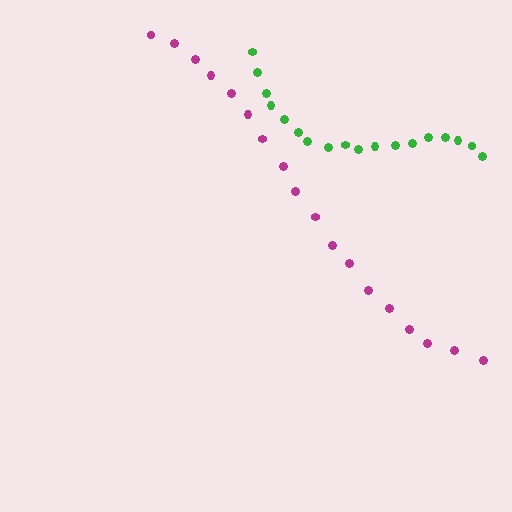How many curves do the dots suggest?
There are 2 distinct paths.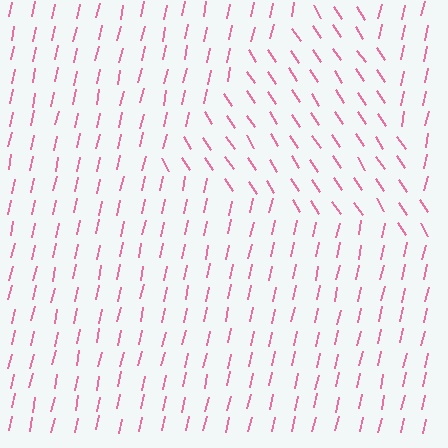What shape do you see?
I see a triangle.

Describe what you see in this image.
The image is filled with small pink line segments. A triangle region in the image has lines oriented differently from the surrounding lines, creating a visible texture boundary.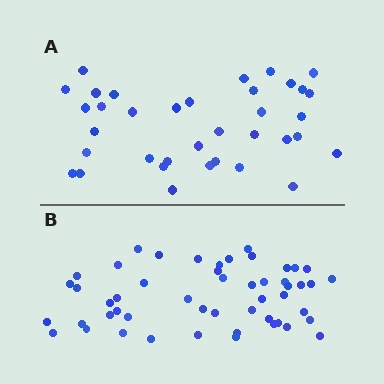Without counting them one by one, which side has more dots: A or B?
Region B (the bottom region) has more dots.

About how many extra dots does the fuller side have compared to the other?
Region B has approximately 15 more dots than region A.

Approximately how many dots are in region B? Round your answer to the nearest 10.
About 50 dots. (The exact count is 51, which rounds to 50.)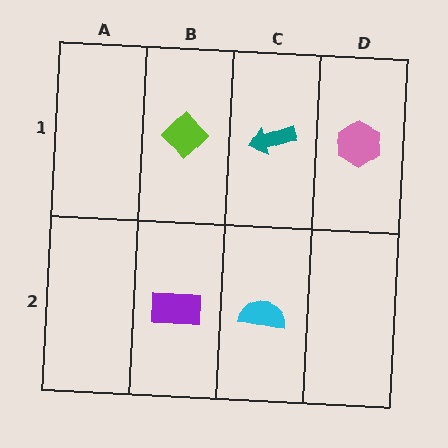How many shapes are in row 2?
2 shapes.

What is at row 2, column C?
A cyan semicircle.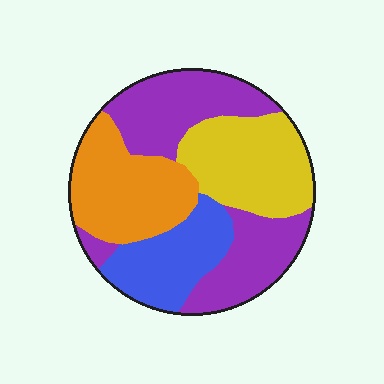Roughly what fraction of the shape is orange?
Orange covers roughly 25% of the shape.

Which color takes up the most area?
Purple, at roughly 35%.